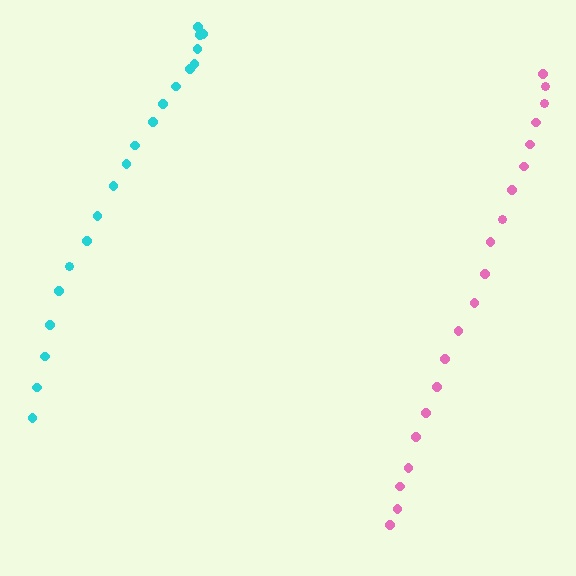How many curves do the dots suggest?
There are 2 distinct paths.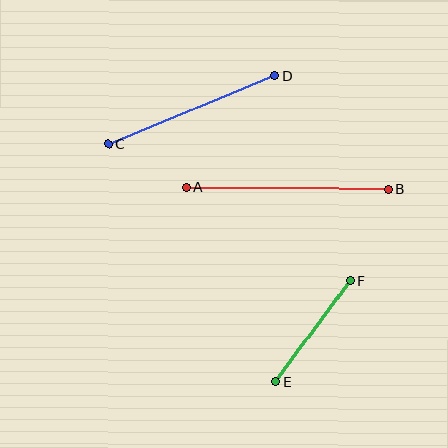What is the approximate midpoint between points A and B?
The midpoint is at approximately (287, 188) pixels.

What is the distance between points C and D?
The distance is approximately 179 pixels.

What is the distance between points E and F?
The distance is approximately 126 pixels.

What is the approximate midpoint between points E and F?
The midpoint is at approximately (313, 331) pixels.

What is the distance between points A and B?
The distance is approximately 202 pixels.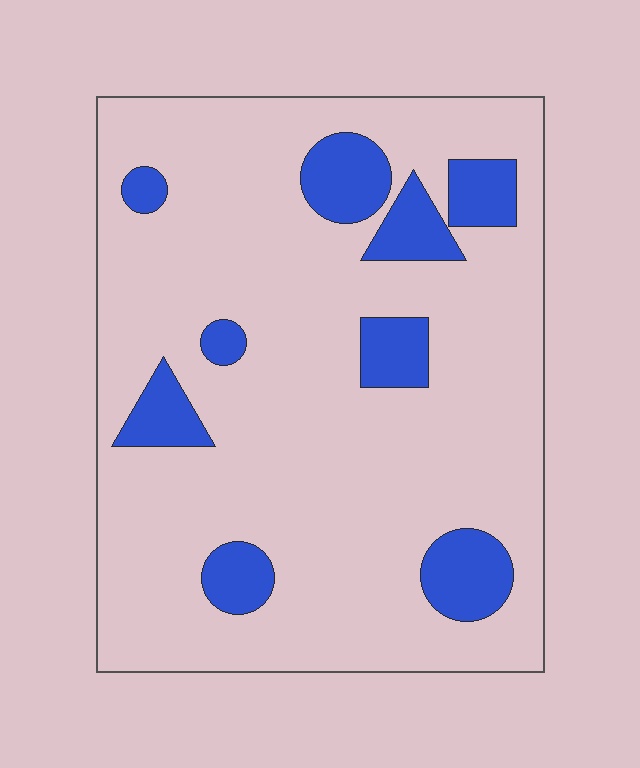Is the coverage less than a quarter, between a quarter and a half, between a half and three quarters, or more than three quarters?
Less than a quarter.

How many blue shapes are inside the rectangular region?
9.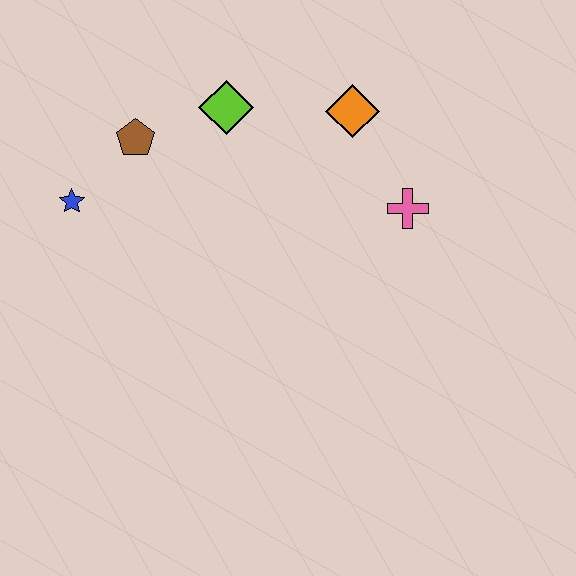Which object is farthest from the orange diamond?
The blue star is farthest from the orange diamond.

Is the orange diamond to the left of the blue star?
No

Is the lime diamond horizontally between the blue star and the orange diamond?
Yes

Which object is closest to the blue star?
The brown pentagon is closest to the blue star.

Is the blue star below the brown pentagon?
Yes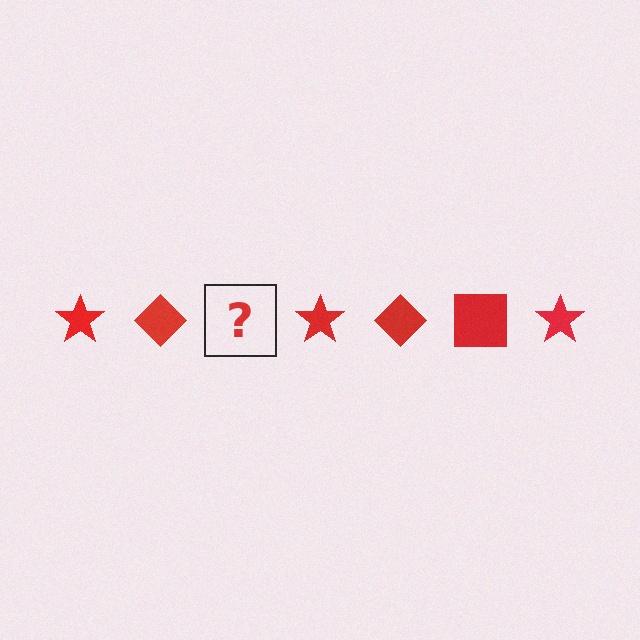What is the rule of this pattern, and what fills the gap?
The rule is that the pattern cycles through star, diamond, square shapes in red. The gap should be filled with a red square.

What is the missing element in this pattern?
The missing element is a red square.